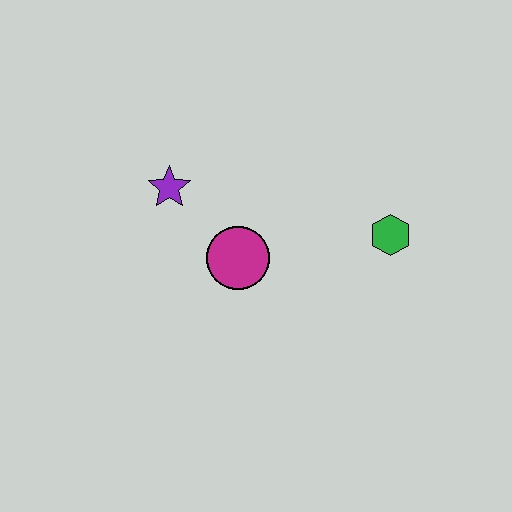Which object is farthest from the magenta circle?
The green hexagon is farthest from the magenta circle.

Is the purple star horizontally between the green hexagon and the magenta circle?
No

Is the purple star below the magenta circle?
No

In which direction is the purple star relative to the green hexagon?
The purple star is to the left of the green hexagon.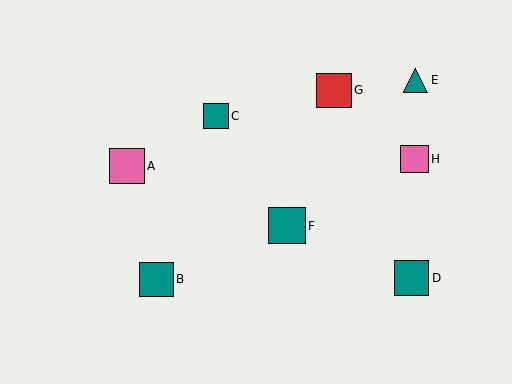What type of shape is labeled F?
Shape F is a teal square.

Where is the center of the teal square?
The center of the teal square is at (156, 279).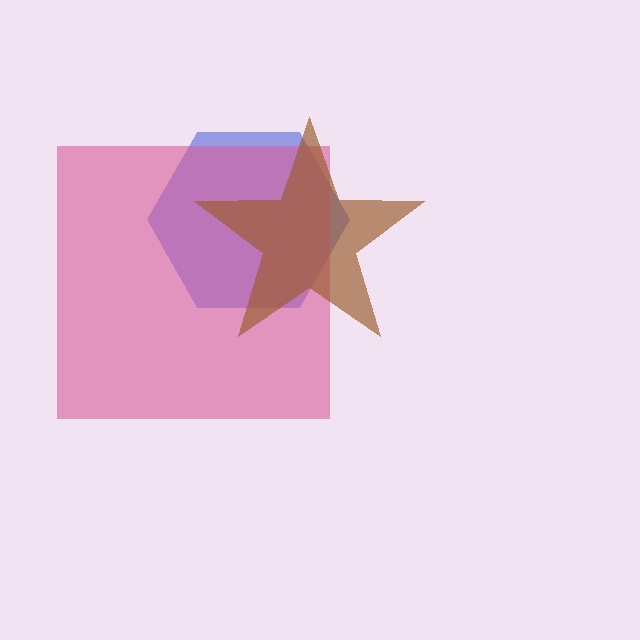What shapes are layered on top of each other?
The layered shapes are: a blue hexagon, a pink square, a brown star.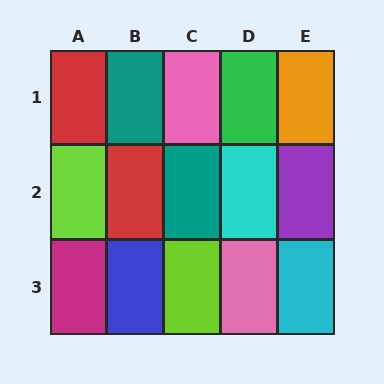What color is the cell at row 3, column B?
Blue.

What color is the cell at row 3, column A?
Magenta.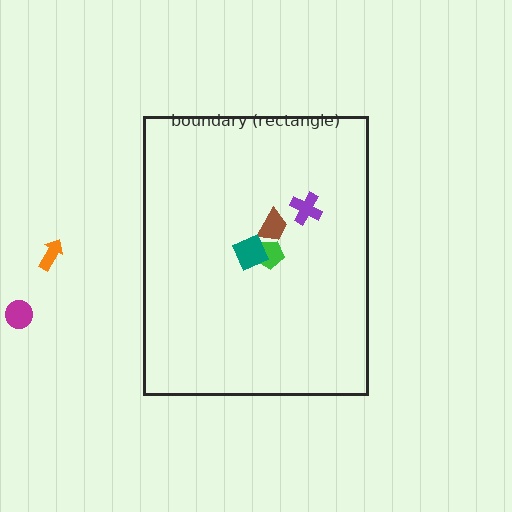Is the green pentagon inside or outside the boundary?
Inside.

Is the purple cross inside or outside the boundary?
Inside.